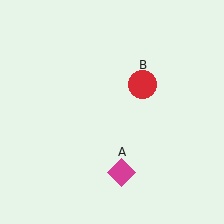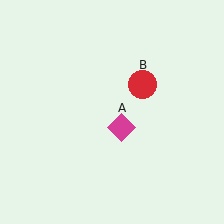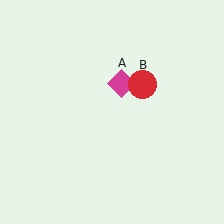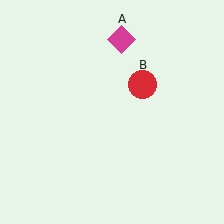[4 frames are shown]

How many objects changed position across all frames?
1 object changed position: magenta diamond (object A).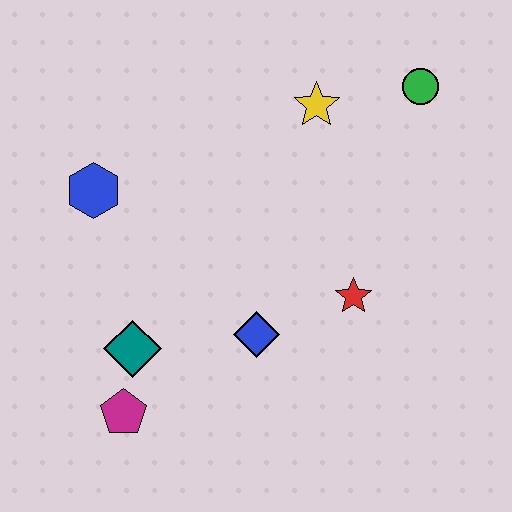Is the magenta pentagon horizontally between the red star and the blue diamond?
No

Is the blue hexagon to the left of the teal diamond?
Yes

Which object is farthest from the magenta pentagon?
The green circle is farthest from the magenta pentagon.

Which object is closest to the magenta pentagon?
The teal diamond is closest to the magenta pentagon.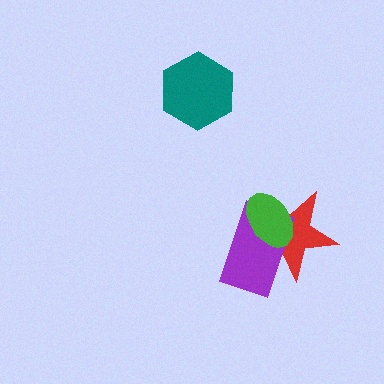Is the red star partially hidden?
Yes, it is partially covered by another shape.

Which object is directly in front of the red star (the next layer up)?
The purple rectangle is directly in front of the red star.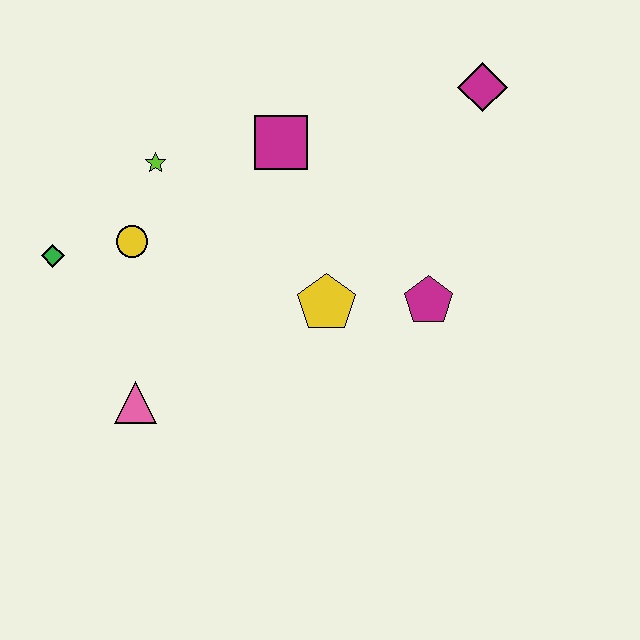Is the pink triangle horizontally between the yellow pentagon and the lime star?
No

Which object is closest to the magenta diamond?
The magenta square is closest to the magenta diamond.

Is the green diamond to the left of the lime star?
Yes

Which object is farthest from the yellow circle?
The magenta diamond is farthest from the yellow circle.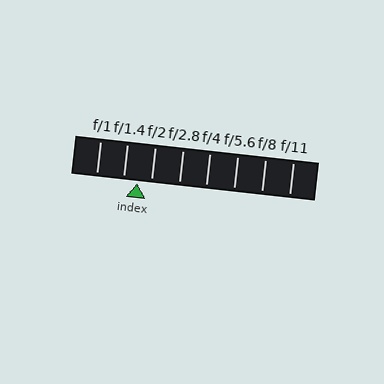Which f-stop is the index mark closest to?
The index mark is closest to f/2.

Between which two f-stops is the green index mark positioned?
The index mark is between f/1.4 and f/2.